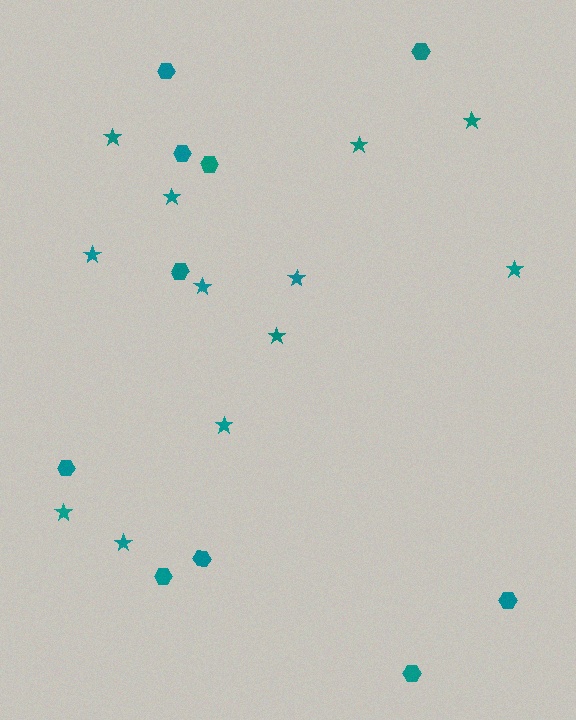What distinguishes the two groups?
There are 2 groups: one group of hexagons (10) and one group of stars (12).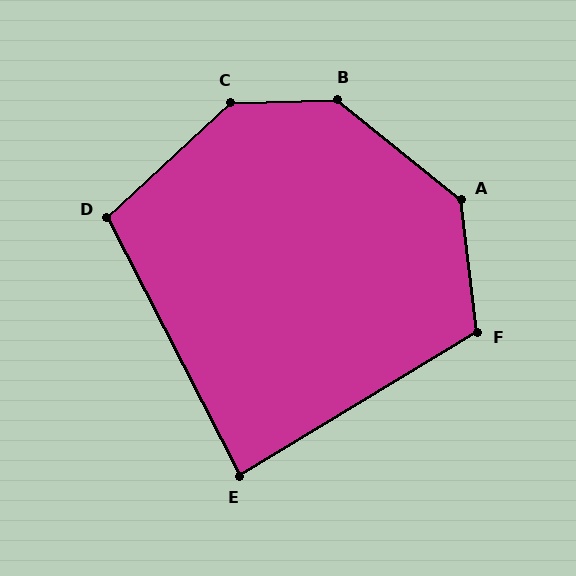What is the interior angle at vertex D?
Approximately 106 degrees (obtuse).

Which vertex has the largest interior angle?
B, at approximately 140 degrees.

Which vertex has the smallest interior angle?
E, at approximately 86 degrees.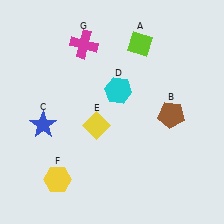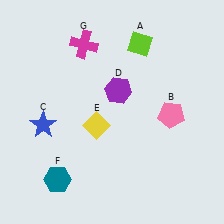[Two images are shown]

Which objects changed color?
B changed from brown to pink. D changed from cyan to purple. F changed from yellow to teal.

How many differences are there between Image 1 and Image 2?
There are 3 differences between the two images.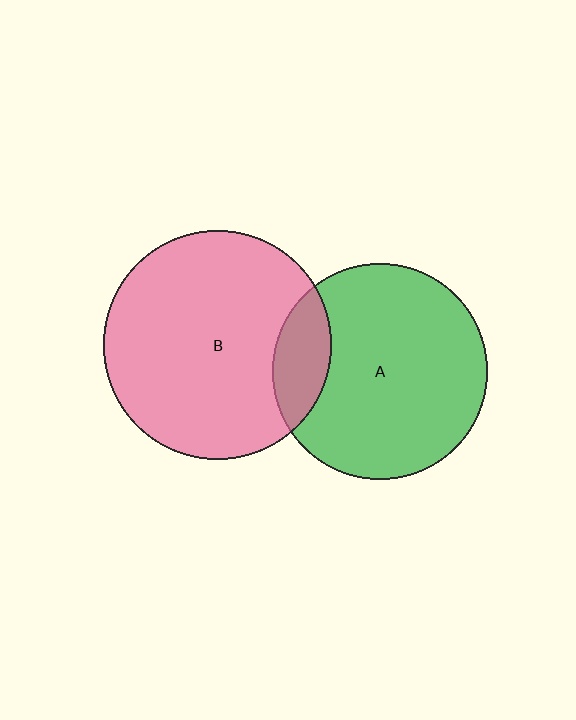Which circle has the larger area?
Circle B (pink).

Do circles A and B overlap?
Yes.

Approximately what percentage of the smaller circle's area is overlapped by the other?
Approximately 15%.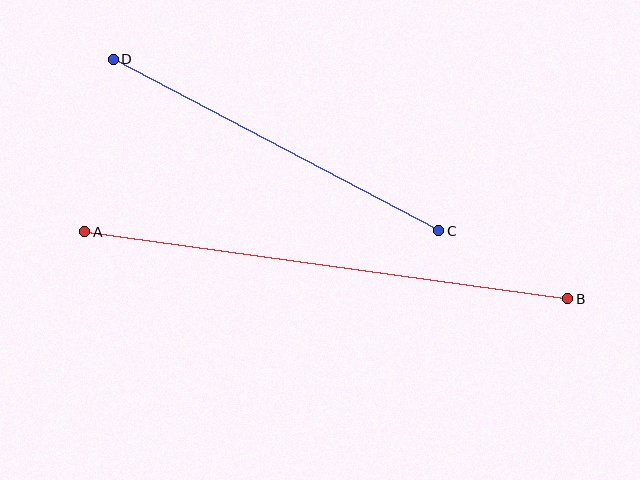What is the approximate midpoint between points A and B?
The midpoint is at approximately (326, 265) pixels.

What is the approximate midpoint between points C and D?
The midpoint is at approximately (276, 145) pixels.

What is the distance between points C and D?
The distance is approximately 368 pixels.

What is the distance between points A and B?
The distance is approximately 488 pixels.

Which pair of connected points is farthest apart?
Points A and B are farthest apart.